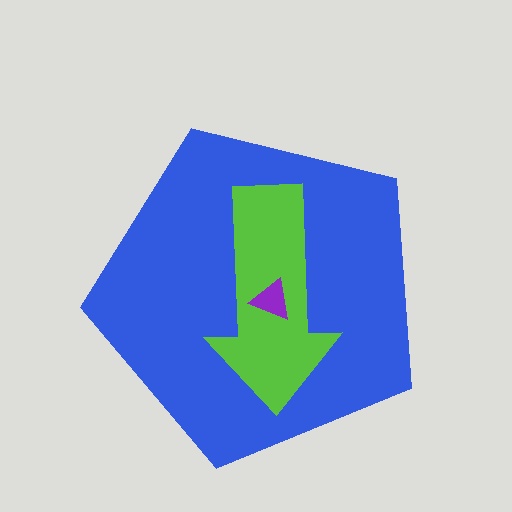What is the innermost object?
The purple triangle.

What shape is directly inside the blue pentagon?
The lime arrow.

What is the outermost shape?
The blue pentagon.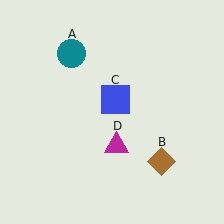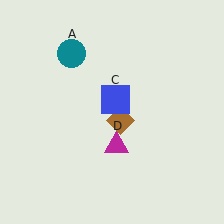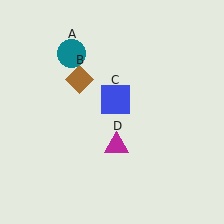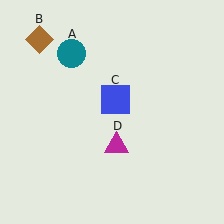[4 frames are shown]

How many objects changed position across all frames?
1 object changed position: brown diamond (object B).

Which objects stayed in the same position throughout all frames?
Teal circle (object A) and blue square (object C) and magenta triangle (object D) remained stationary.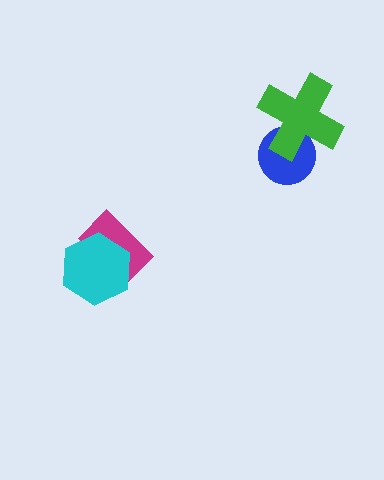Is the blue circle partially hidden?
Yes, it is partially covered by another shape.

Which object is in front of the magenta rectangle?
The cyan hexagon is in front of the magenta rectangle.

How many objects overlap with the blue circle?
1 object overlaps with the blue circle.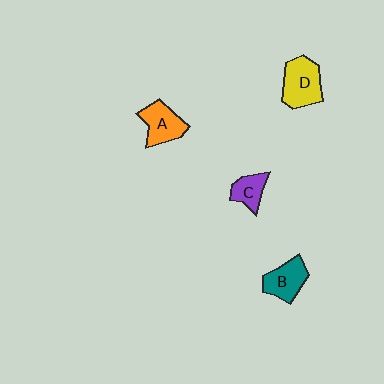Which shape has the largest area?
Shape D (yellow).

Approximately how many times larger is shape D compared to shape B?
Approximately 1.2 times.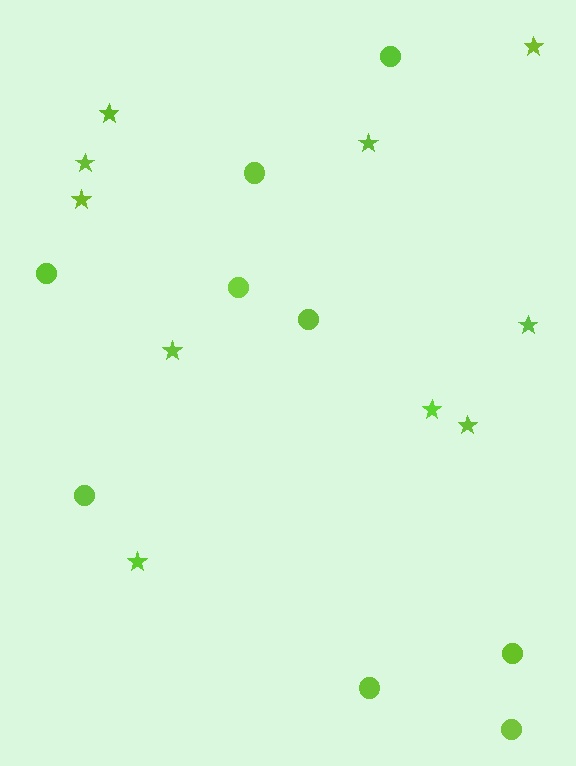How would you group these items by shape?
There are 2 groups: one group of circles (9) and one group of stars (10).